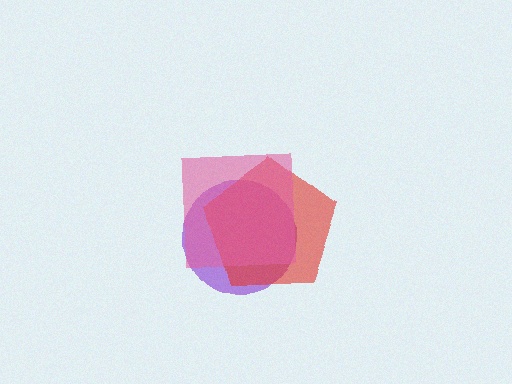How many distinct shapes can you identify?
There are 3 distinct shapes: a purple circle, a red pentagon, a pink square.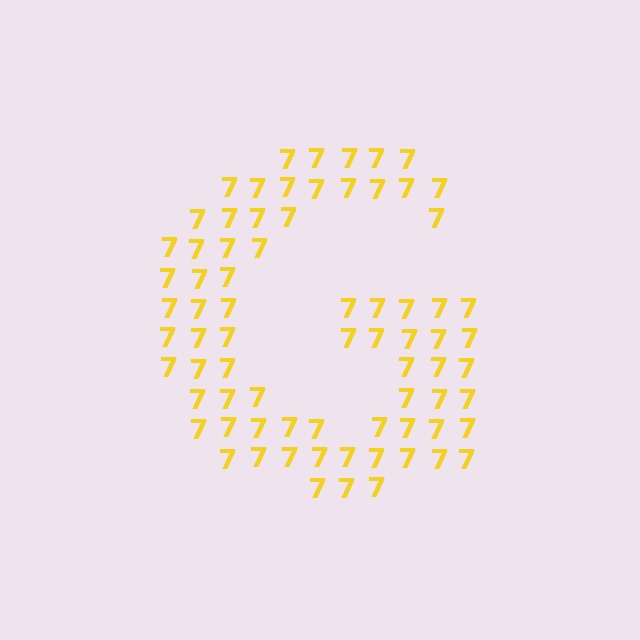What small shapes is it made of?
It is made of small digit 7's.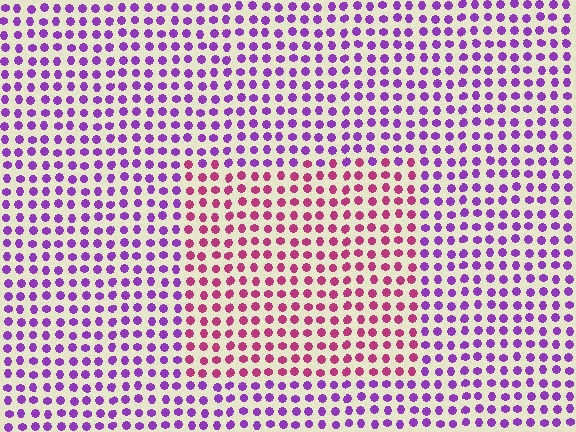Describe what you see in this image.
The image is filled with small purple elements in a uniform arrangement. A rectangle-shaped region is visible where the elements are tinted to a slightly different hue, forming a subtle color boundary.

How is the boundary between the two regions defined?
The boundary is defined purely by a slight shift in hue (about 47 degrees). Spacing, size, and orientation are identical on both sides.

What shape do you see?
I see a rectangle.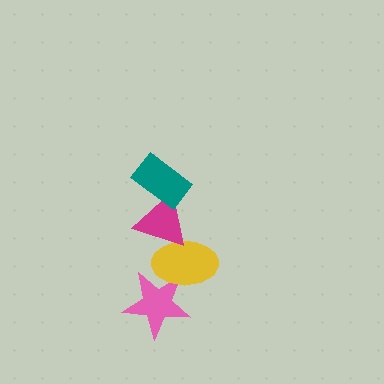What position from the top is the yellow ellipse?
The yellow ellipse is 3rd from the top.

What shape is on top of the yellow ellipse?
The magenta triangle is on top of the yellow ellipse.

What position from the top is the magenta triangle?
The magenta triangle is 2nd from the top.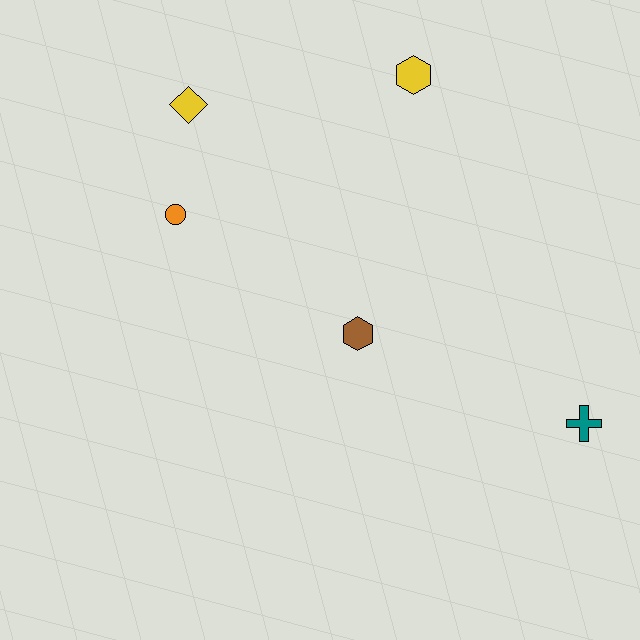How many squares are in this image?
There are no squares.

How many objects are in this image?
There are 5 objects.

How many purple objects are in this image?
There are no purple objects.